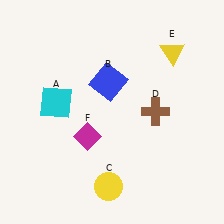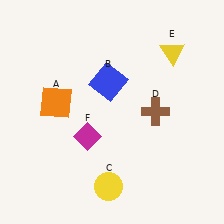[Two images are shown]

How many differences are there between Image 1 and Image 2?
There is 1 difference between the two images.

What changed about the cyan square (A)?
In Image 1, A is cyan. In Image 2, it changed to orange.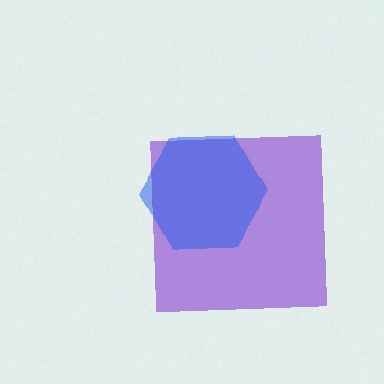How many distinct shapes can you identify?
There are 2 distinct shapes: a purple square, a blue hexagon.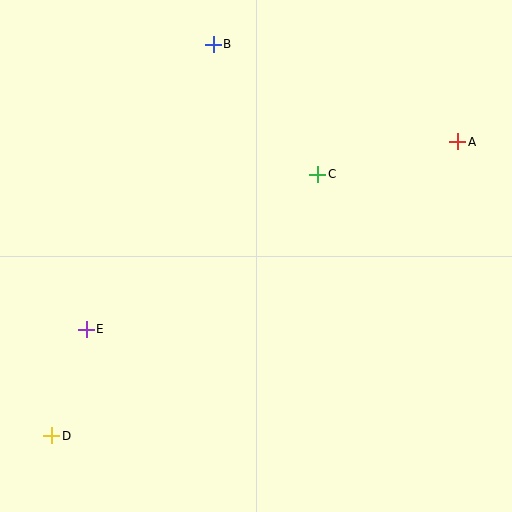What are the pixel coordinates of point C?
Point C is at (318, 174).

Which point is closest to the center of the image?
Point C at (318, 174) is closest to the center.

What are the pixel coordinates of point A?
Point A is at (458, 142).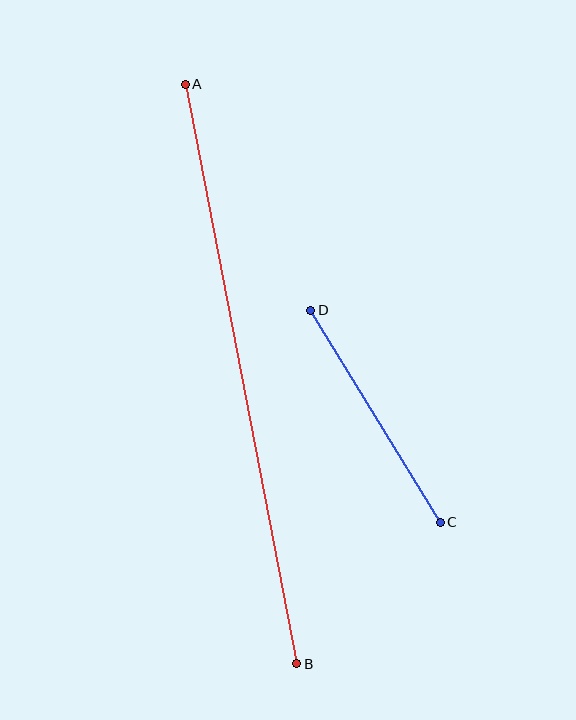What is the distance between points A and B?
The distance is approximately 590 pixels.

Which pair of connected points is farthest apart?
Points A and B are farthest apart.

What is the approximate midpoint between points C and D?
The midpoint is at approximately (375, 416) pixels.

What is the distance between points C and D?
The distance is approximately 249 pixels.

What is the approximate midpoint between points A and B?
The midpoint is at approximately (241, 374) pixels.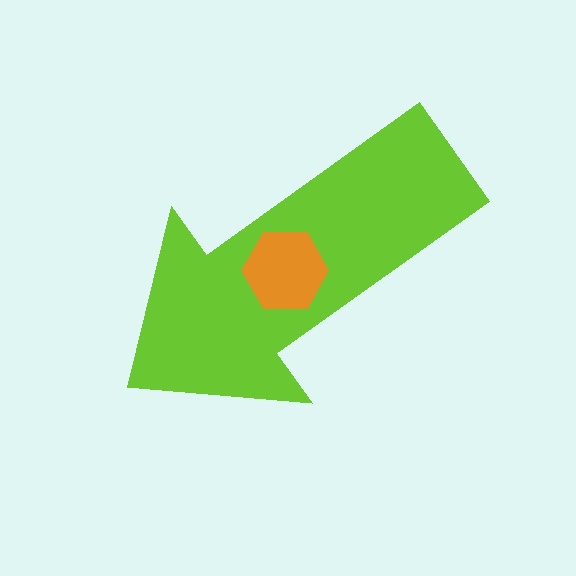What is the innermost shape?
The orange hexagon.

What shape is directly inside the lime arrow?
The orange hexagon.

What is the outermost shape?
The lime arrow.